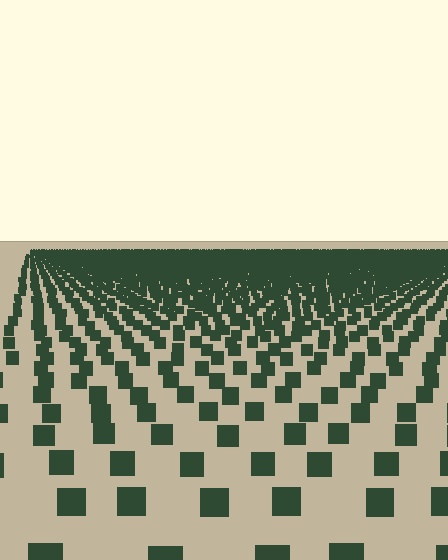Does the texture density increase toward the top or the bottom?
Density increases toward the top.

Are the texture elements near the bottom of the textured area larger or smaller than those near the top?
Larger. Near the bottom, elements are closer to the viewer and appear at a bigger on-screen size.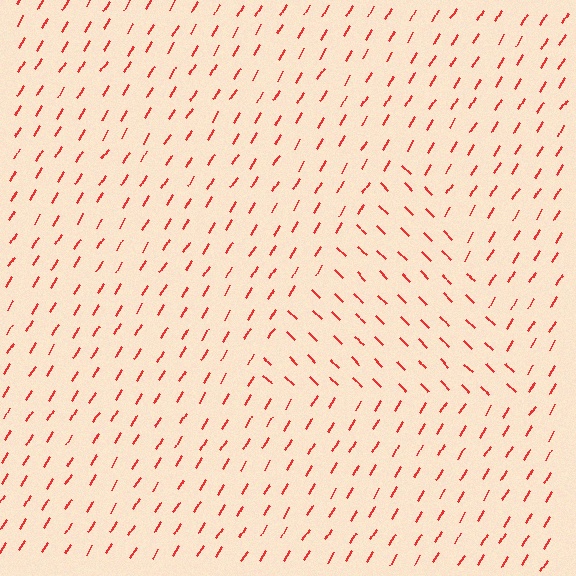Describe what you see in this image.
The image is filled with small red line segments. A triangle region in the image has lines oriented differently from the surrounding lines, creating a visible texture boundary.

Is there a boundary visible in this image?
Yes, there is a texture boundary formed by a change in line orientation.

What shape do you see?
I see a triangle.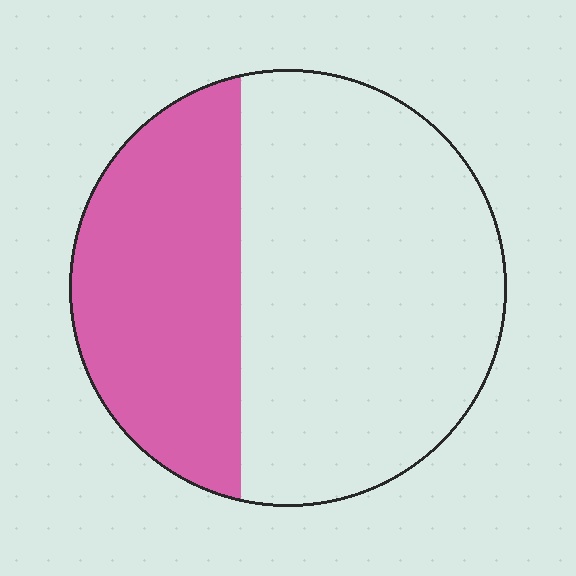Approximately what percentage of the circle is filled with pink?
Approximately 35%.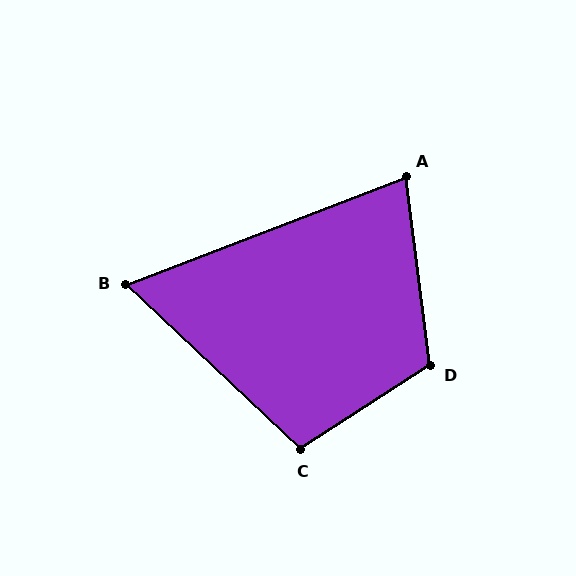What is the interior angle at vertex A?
Approximately 76 degrees (acute).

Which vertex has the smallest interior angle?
B, at approximately 64 degrees.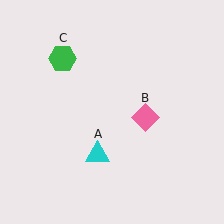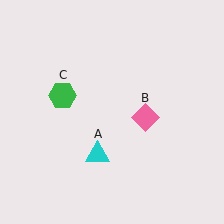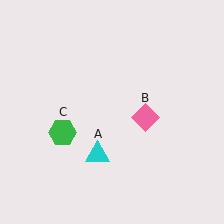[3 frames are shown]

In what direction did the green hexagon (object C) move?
The green hexagon (object C) moved down.